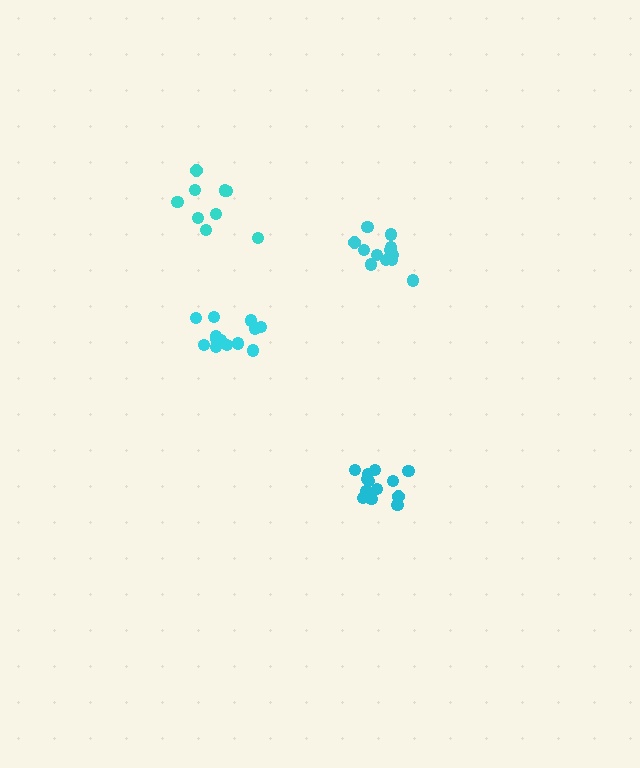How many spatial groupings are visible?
There are 4 spatial groupings.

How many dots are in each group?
Group 1: 12 dots, Group 2: 13 dots, Group 3: 13 dots, Group 4: 9 dots (47 total).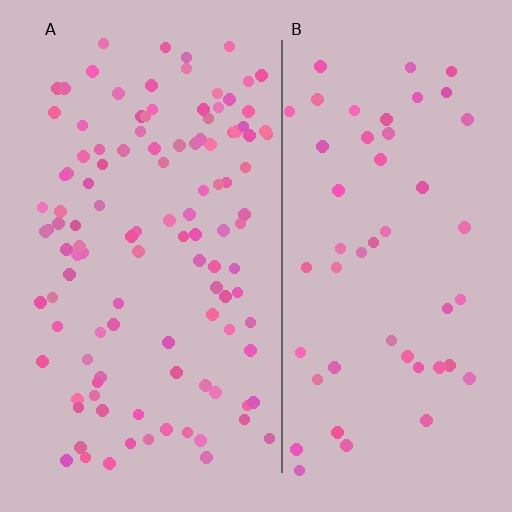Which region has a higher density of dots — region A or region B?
A (the left).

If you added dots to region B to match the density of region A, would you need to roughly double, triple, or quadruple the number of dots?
Approximately double.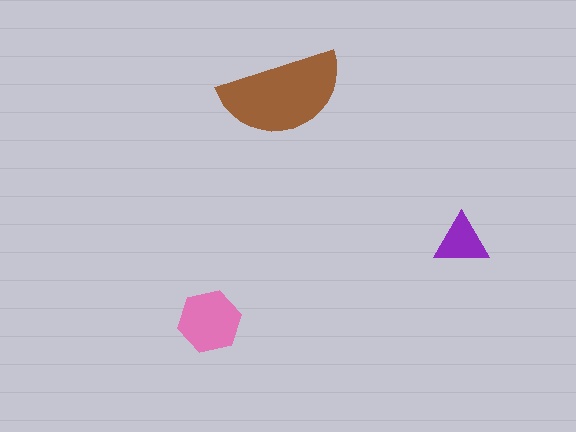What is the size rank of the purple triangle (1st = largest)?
3rd.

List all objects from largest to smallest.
The brown semicircle, the pink hexagon, the purple triangle.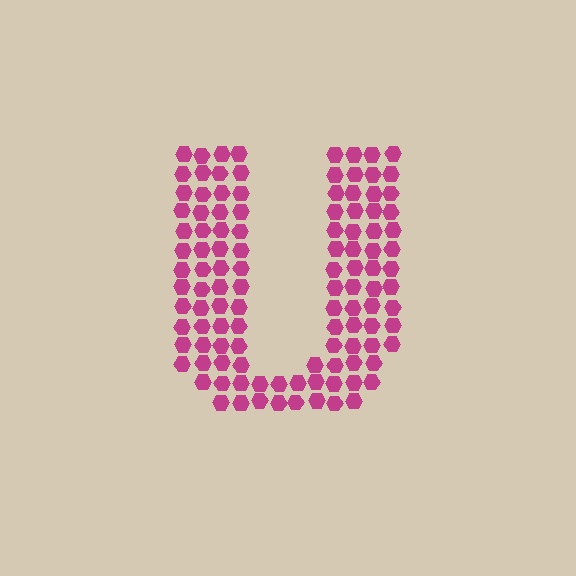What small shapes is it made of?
It is made of small hexagons.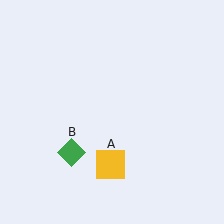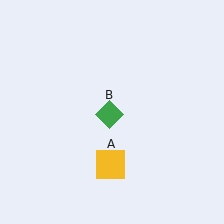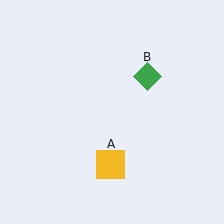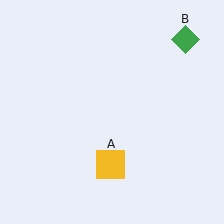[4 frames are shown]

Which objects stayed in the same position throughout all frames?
Yellow square (object A) remained stationary.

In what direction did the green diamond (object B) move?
The green diamond (object B) moved up and to the right.